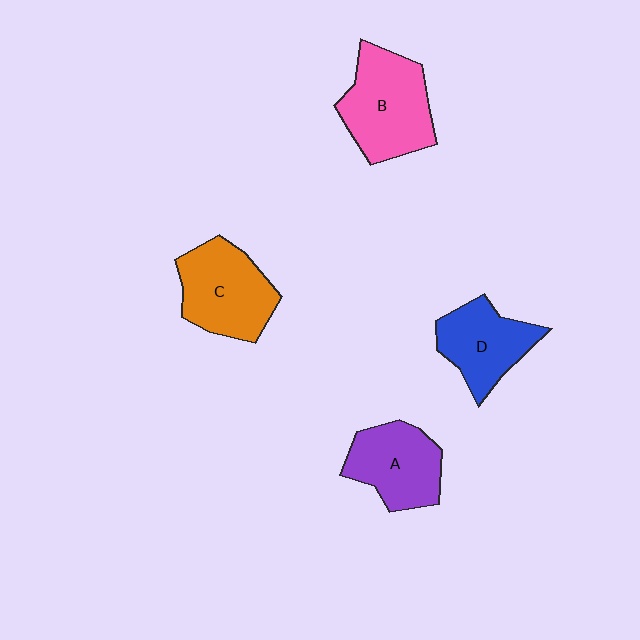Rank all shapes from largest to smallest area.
From largest to smallest: B (pink), C (orange), A (purple), D (blue).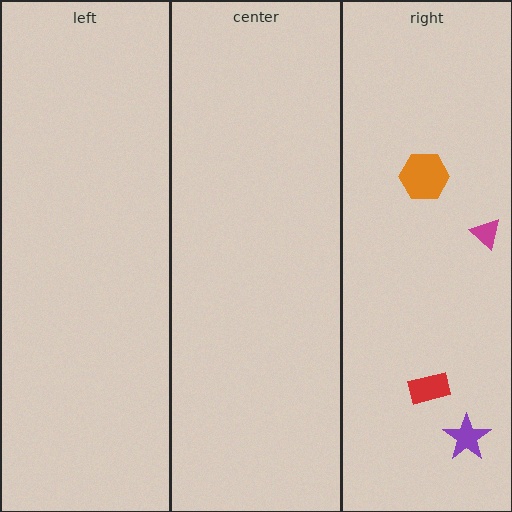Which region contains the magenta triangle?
The right region.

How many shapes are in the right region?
4.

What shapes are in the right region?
The magenta triangle, the red rectangle, the purple star, the orange hexagon.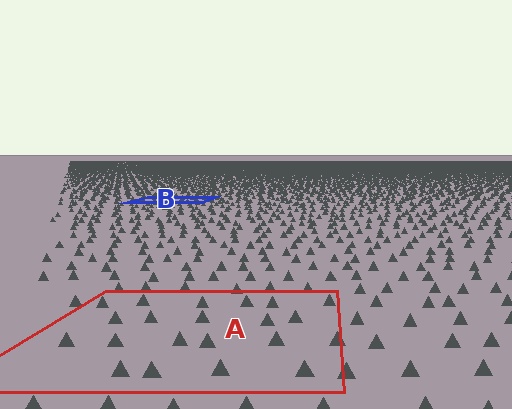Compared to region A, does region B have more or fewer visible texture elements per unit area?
Region B has more texture elements per unit area — they are packed more densely because it is farther away.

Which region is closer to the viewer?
Region A is closer. The texture elements there are larger and more spread out.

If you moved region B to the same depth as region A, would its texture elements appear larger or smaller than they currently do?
They would appear larger. At a closer depth, the same texture elements are projected at a bigger on-screen size.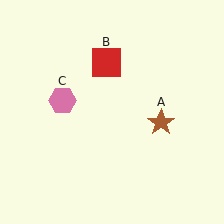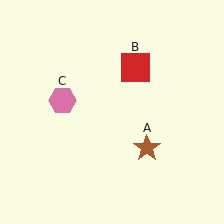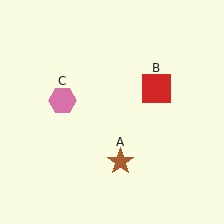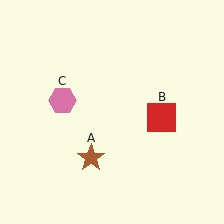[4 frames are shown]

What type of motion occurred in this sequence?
The brown star (object A), red square (object B) rotated clockwise around the center of the scene.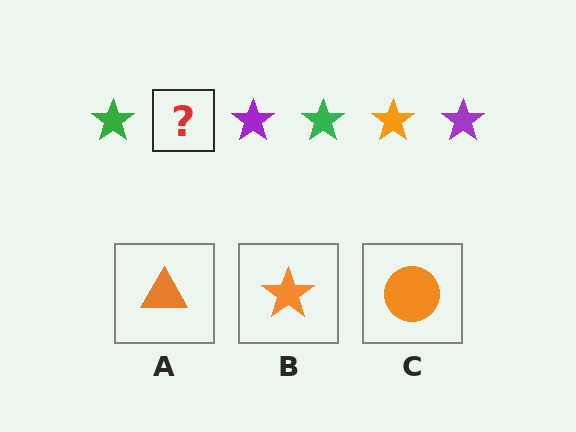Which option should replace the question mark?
Option B.